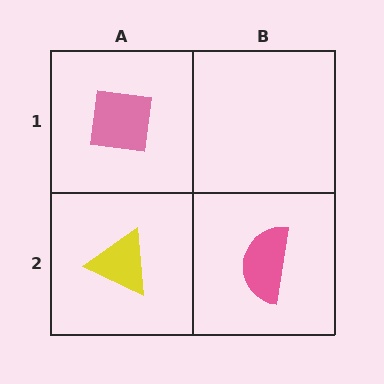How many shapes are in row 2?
2 shapes.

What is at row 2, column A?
A yellow triangle.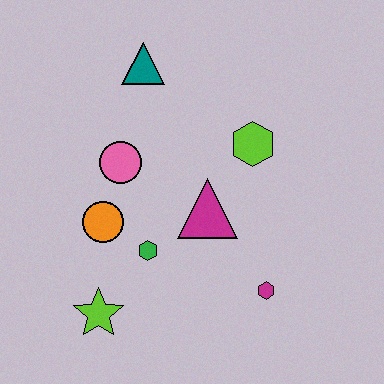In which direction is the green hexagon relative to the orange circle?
The green hexagon is to the right of the orange circle.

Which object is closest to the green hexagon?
The orange circle is closest to the green hexagon.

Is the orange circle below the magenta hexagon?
No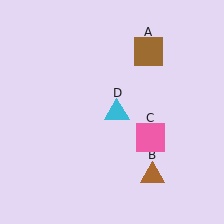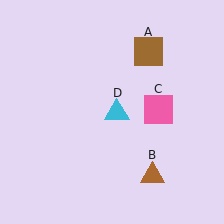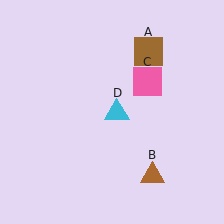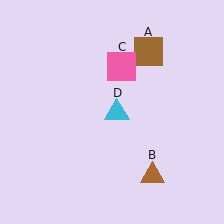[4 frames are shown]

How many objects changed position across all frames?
1 object changed position: pink square (object C).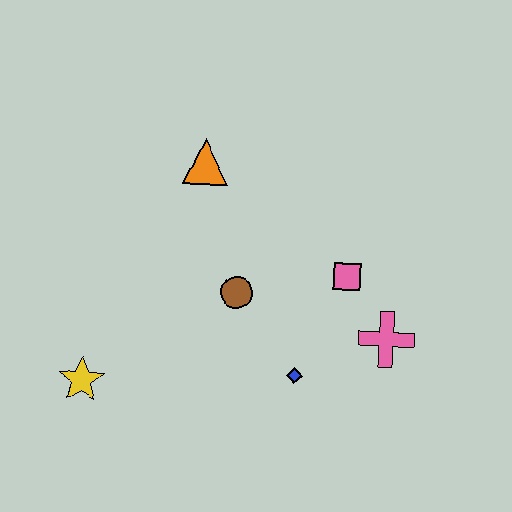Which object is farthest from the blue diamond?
The orange triangle is farthest from the blue diamond.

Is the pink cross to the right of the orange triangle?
Yes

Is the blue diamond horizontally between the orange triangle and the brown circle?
No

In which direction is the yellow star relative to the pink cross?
The yellow star is to the left of the pink cross.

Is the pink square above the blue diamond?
Yes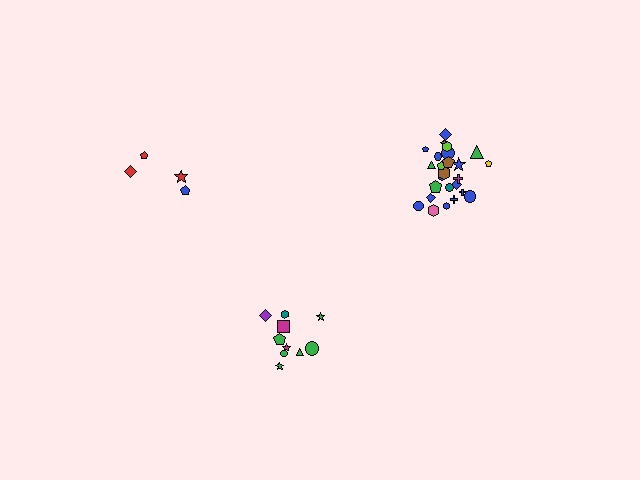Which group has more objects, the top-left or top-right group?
The top-right group.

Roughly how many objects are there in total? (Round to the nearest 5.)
Roughly 40 objects in total.